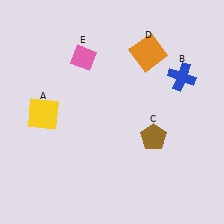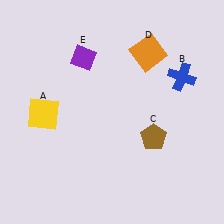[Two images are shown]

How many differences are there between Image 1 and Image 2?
There is 1 difference between the two images.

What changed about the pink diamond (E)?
In Image 1, E is pink. In Image 2, it changed to purple.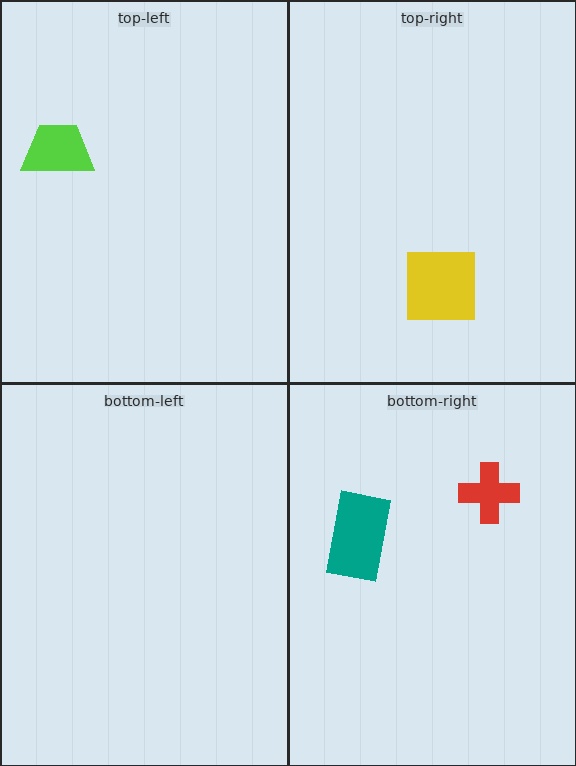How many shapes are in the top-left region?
1.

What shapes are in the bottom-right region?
The teal rectangle, the red cross.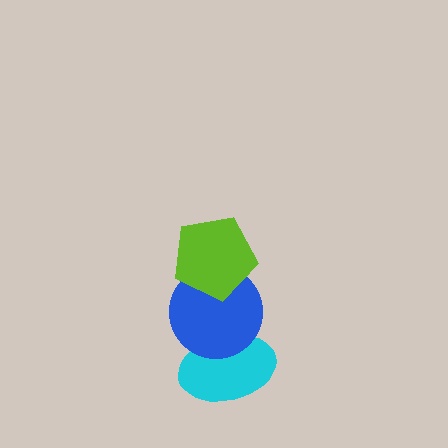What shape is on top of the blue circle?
The lime pentagon is on top of the blue circle.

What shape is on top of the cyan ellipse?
The blue circle is on top of the cyan ellipse.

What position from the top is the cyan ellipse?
The cyan ellipse is 3rd from the top.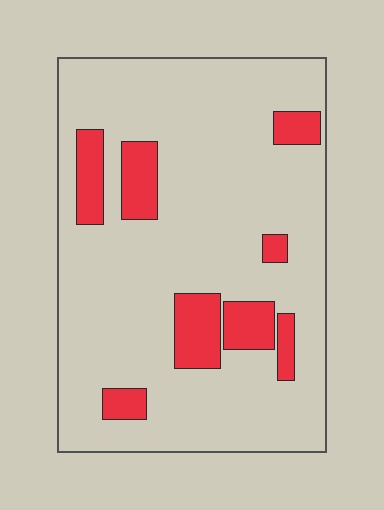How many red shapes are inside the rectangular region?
8.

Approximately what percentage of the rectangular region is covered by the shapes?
Approximately 15%.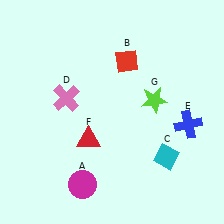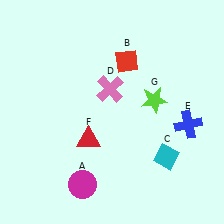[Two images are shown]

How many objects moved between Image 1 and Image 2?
1 object moved between the two images.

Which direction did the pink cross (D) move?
The pink cross (D) moved right.